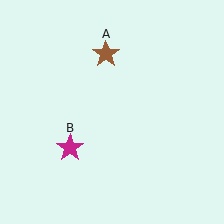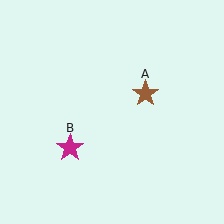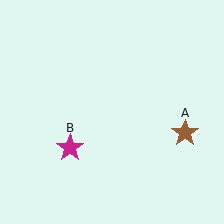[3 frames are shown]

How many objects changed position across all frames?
1 object changed position: brown star (object A).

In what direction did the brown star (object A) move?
The brown star (object A) moved down and to the right.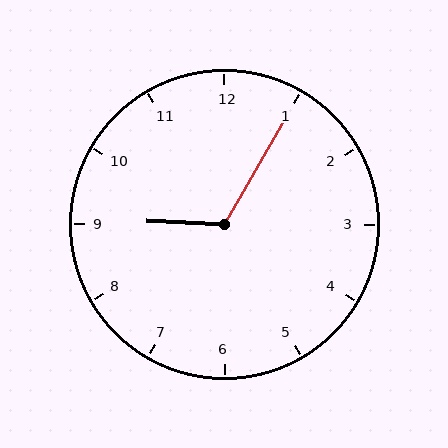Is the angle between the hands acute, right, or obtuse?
It is obtuse.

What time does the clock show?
9:05.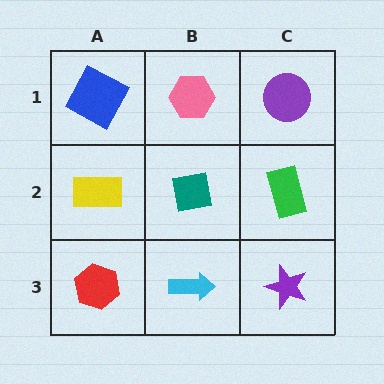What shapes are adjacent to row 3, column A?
A yellow rectangle (row 2, column A), a cyan arrow (row 3, column B).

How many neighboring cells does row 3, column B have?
3.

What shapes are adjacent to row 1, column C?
A green rectangle (row 2, column C), a pink hexagon (row 1, column B).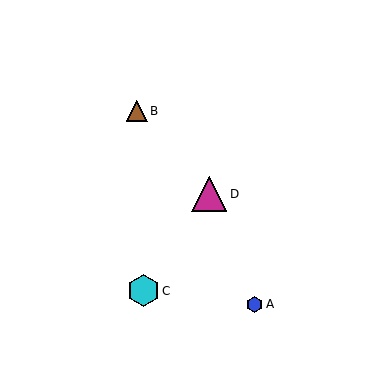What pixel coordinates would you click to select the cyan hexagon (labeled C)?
Click at (143, 291) to select the cyan hexagon C.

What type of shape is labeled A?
Shape A is a blue hexagon.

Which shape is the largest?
The magenta triangle (labeled D) is the largest.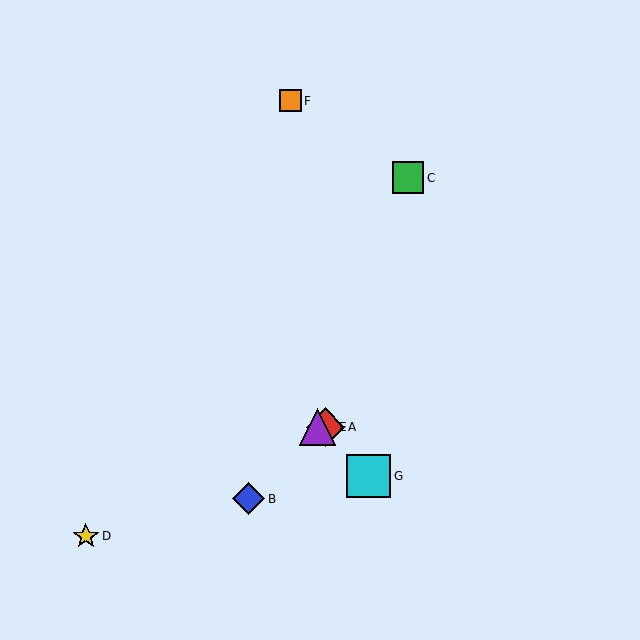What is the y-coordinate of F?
Object F is at y≈101.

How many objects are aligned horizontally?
2 objects (A, E) are aligned horizontally.